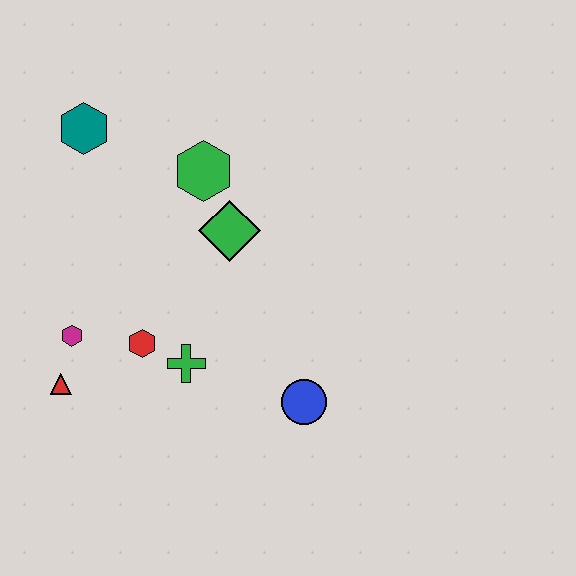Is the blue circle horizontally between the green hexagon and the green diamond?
No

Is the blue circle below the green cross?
Yes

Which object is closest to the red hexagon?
The green cross is closest to the red hexagon.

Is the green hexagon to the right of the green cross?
Yes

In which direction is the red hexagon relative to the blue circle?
The red hexagon is to the left of the blue circle.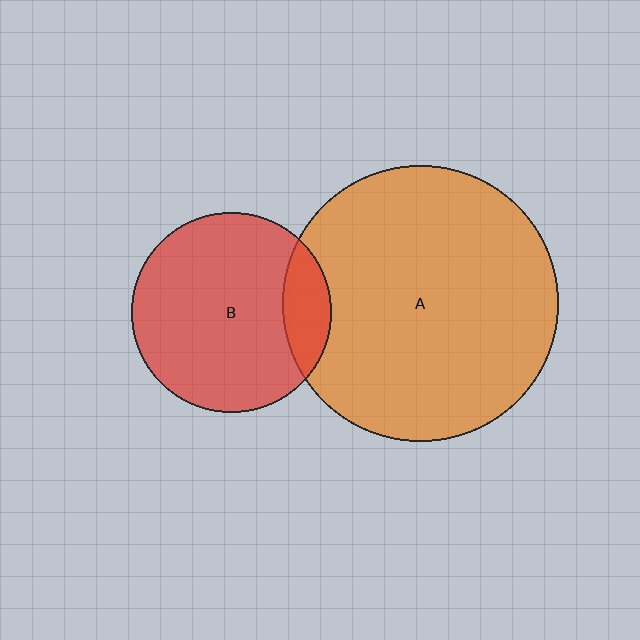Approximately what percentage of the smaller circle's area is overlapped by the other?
Approximately 15%.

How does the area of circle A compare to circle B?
Approximately 1.9 times.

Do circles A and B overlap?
Yes.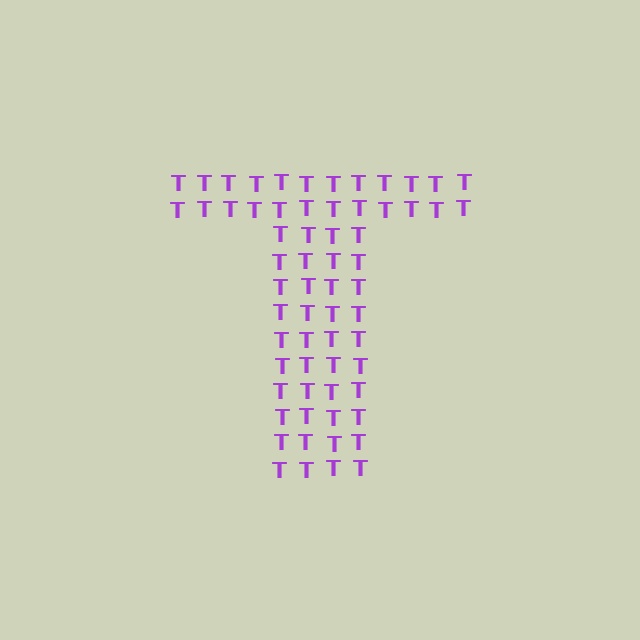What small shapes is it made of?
It is made of small letter T's.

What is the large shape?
The large shape is the letter T.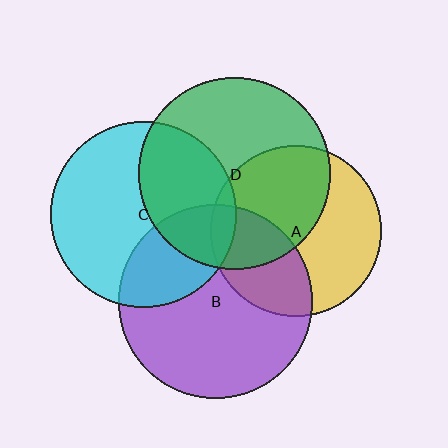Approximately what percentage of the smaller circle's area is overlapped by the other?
Approximately 35%.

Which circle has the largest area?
Circle B (purple).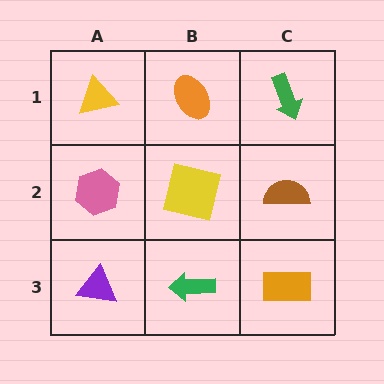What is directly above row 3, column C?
A brown semicircle.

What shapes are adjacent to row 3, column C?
A brown semicircle (row 2, column C), a green arrow (row 3, column B).